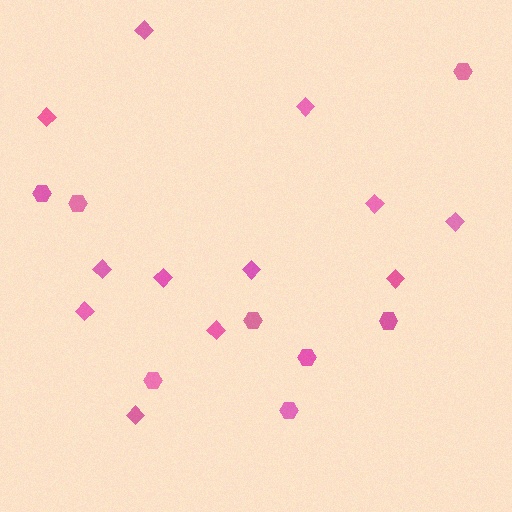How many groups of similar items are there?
There are 2 groups: one group of hexagons (8) and one group of diamonds (12).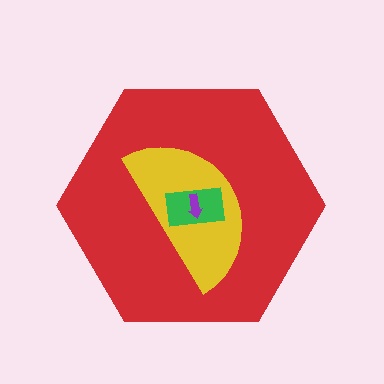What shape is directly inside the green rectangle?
The purple arrow.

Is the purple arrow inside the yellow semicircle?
Yes.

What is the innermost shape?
The purple arrow.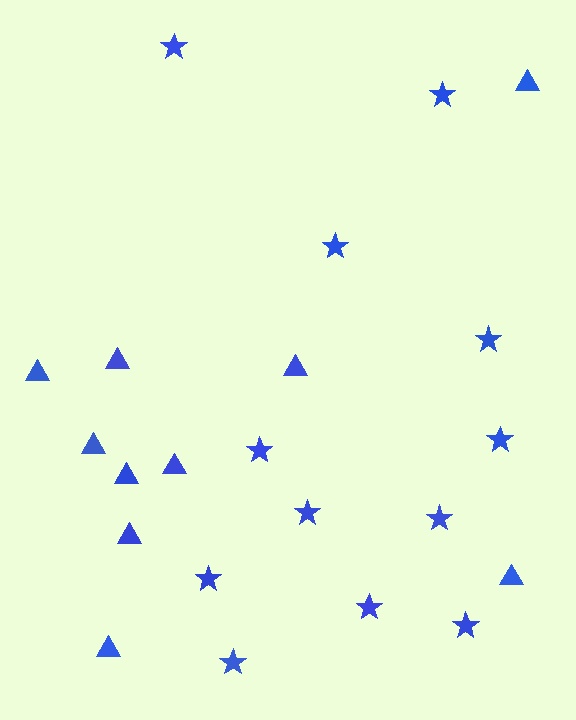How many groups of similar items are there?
There are 2 groups: one group of stars (12) and one group of triangles (10).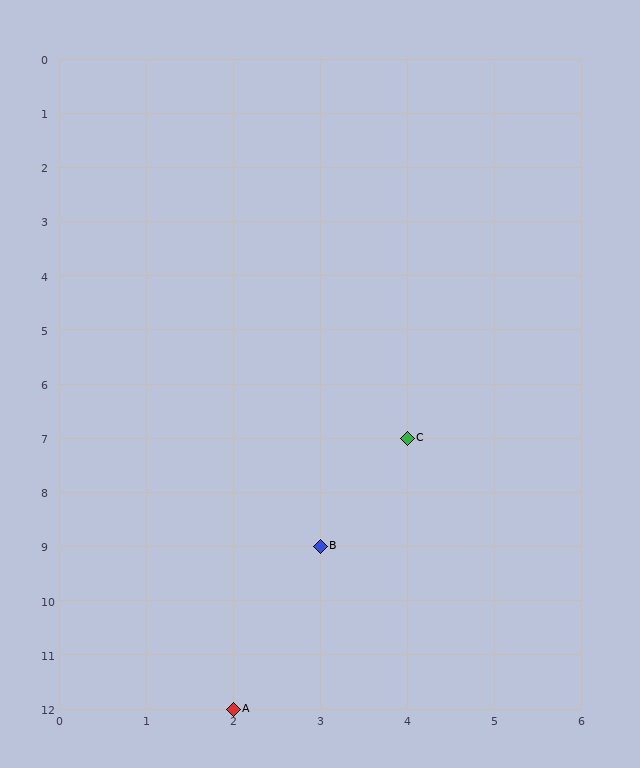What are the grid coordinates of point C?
Point C is at grid coordinates (4, 7).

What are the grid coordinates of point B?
Point B is at grid coordinates (3, 9).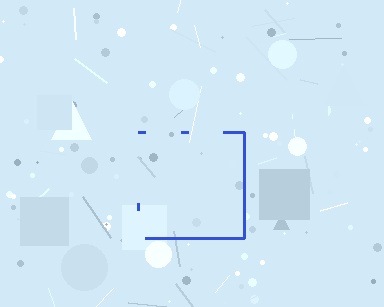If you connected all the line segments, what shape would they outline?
They would outline a square.